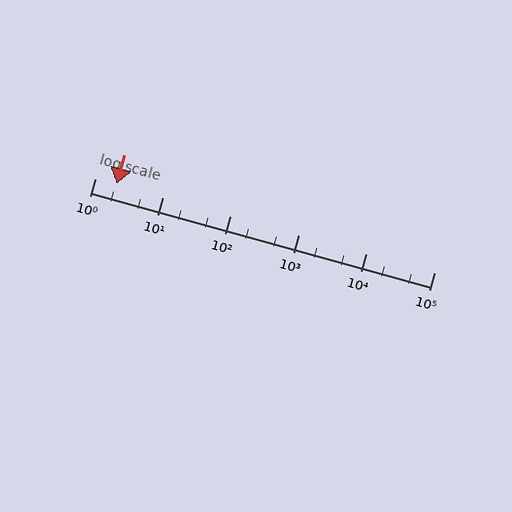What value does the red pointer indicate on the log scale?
The pointer indicates approximately 2.1.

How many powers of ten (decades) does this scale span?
The scale spans 5 decades, from 1 to 100000.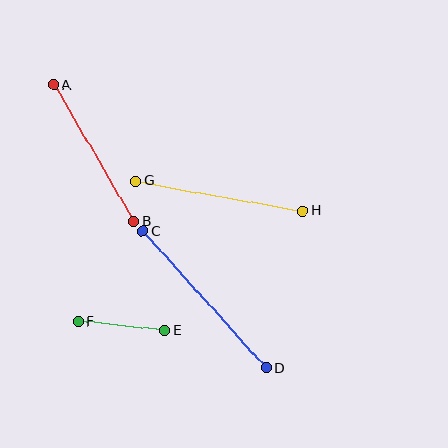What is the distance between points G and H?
The distance is approximately 169 pixels.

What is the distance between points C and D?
The distance is approximately 184 pixels.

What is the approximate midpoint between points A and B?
The midpoint is at approximately (94, 153) pixels.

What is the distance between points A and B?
The distance is approximately 158 pixels.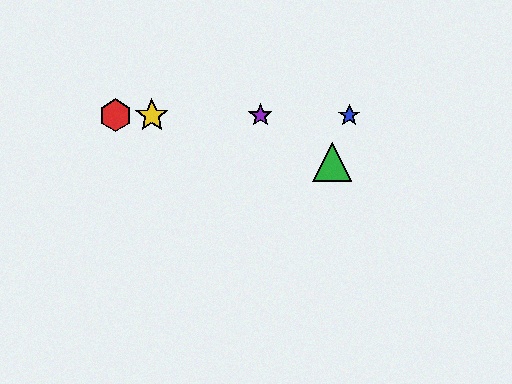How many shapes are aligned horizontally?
4 shapes (the red hexagon, the blue star, the yellow star, the purple star) are aligned horizontally.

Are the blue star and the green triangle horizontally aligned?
No, the blue star is at y≈115 and the green triangle is at y≈162.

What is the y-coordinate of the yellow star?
The yellow star is at y≈115.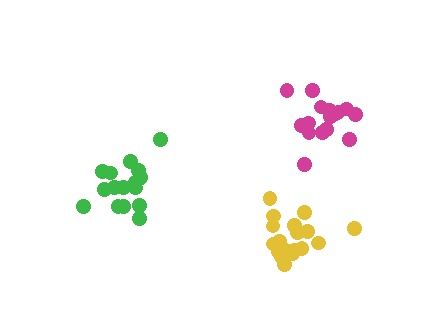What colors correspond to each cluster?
The clusters are colored: yellow, magenta, green.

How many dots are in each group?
Group 1: 18 dots, Group 2: 16 dots, Group 3: 17 dots (51 total).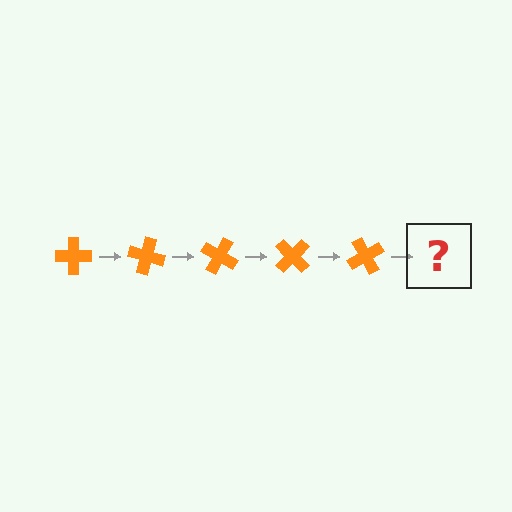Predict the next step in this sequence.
The next step is an orange cross rotated 75 degrees.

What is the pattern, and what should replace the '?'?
The pattern is that the cross rotates 15 degrees each step. The '?' should be an orange cross rotated 75 degrees.